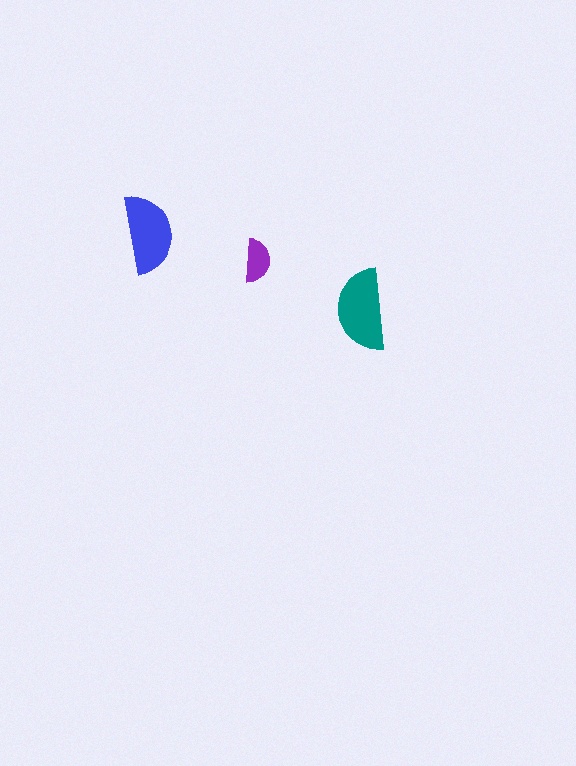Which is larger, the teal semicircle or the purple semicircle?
The teal one.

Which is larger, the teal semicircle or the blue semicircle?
The teal one.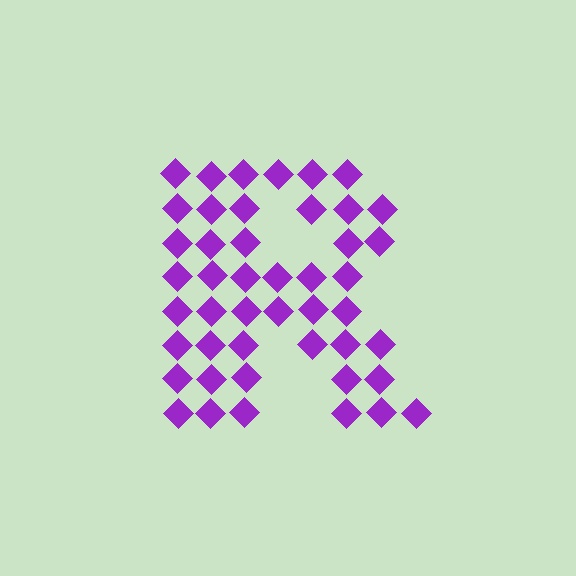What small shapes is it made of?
It is made of small diamonds.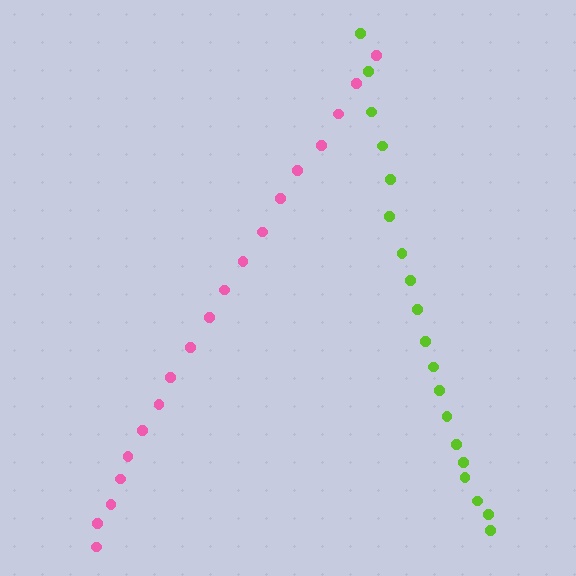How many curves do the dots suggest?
There are 2 distinct paths.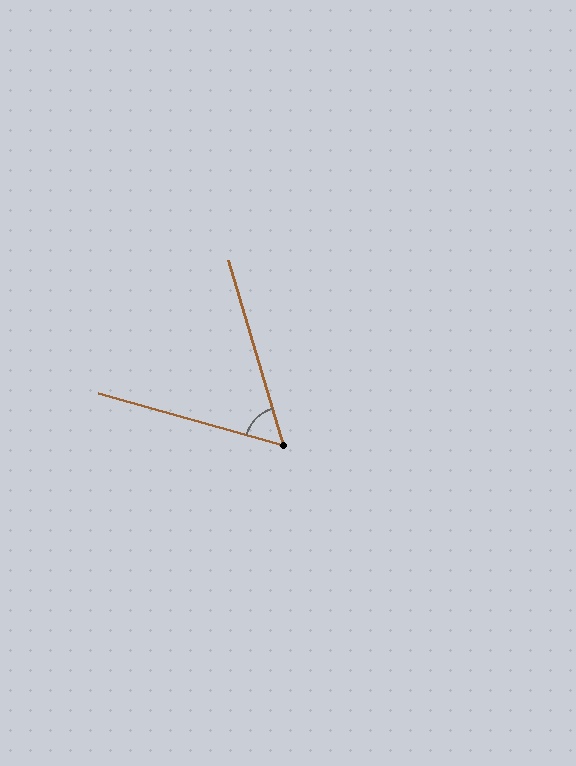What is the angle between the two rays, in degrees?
Approximately 58 degrees.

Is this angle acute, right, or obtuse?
It is acute.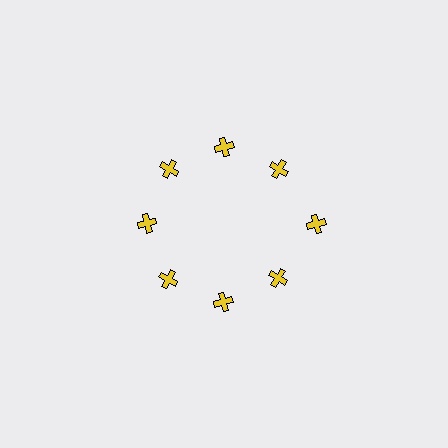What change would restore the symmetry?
The symmetry would be restored by moving it inward, back onto the ring so that all 8 crosses sit at equal angles and equal distance from the center.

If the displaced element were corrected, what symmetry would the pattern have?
It would have 8-fold rotational symmetry — the pattern would map onto itself every 45 degrees.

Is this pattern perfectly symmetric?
No. The 8 yellow crosses are arranged in a ring, but one element near the 3 o'clock position is pushed outward from the center, breaking the 8-fold rotational symmetry.